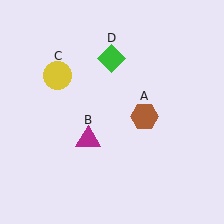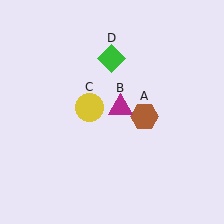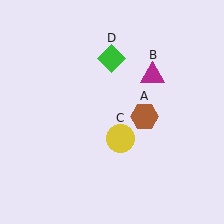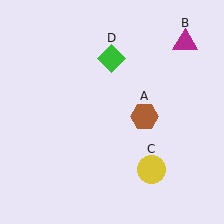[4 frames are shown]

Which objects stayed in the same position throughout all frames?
Brown hexagon (object A) and green diamond (object D) remained stationary.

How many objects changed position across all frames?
2 objects changed position: magenta triangle (object B), yellow circle (object C).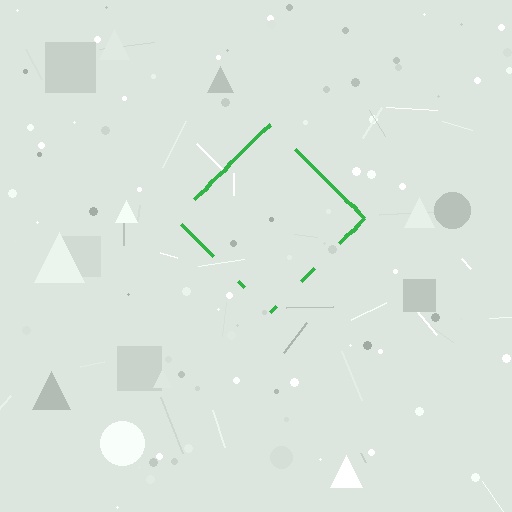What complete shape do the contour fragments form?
The contour fragments form a diamond.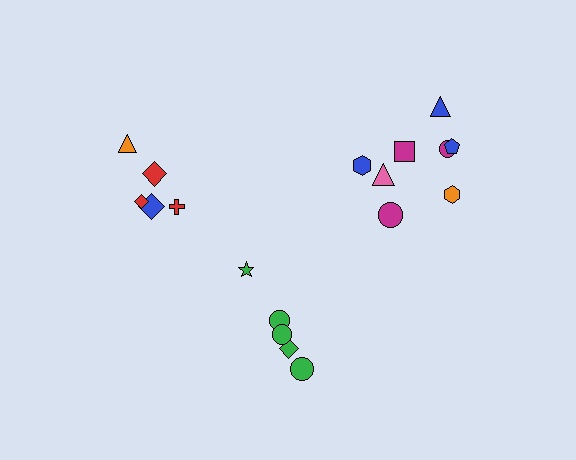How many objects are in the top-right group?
There are 8 objects.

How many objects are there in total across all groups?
There are 18 objects.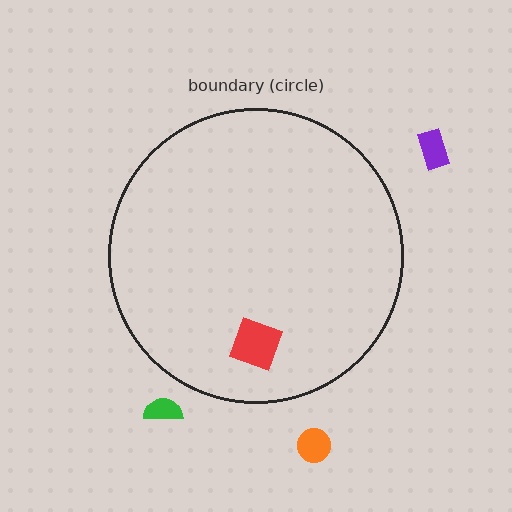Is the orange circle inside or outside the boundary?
Outside.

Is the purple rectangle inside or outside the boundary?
Outside.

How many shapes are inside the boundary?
1 inside, 3 outside.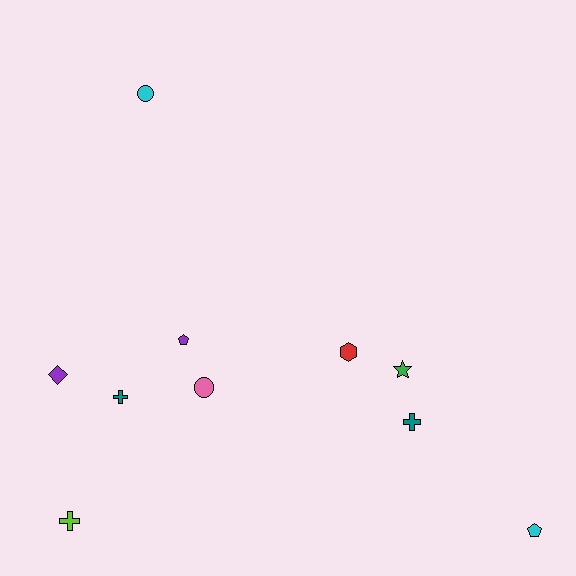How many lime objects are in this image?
There is 1 lime object.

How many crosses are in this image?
There are 3 crosses.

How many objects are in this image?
There are 10 objects.